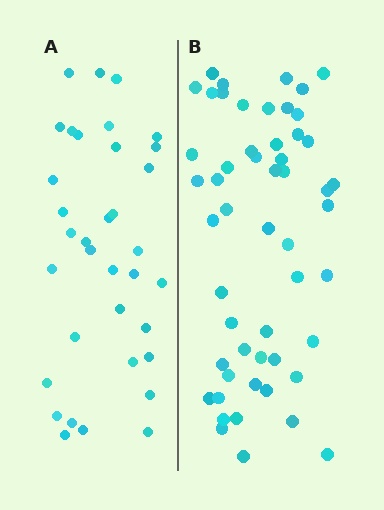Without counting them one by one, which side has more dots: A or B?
Region B (the right region) has more dots.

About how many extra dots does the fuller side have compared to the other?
Region B has approximately 20 more dots than region A.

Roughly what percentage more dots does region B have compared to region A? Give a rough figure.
About 50% more.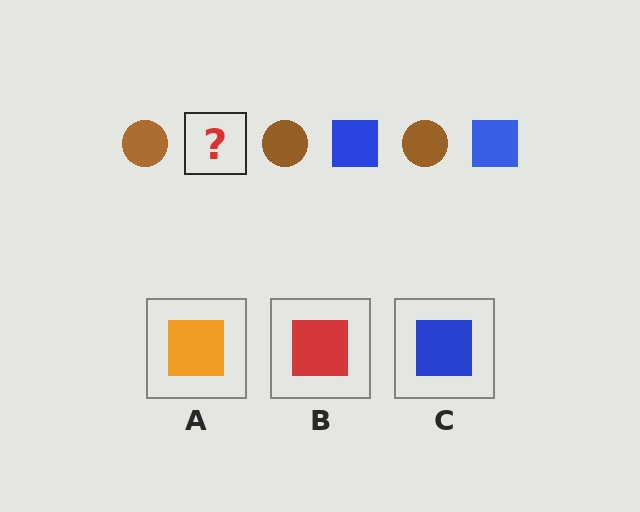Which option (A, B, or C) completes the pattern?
C.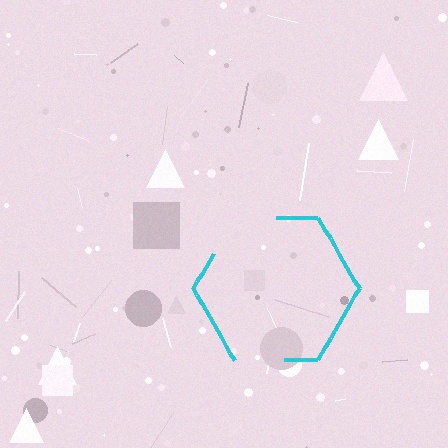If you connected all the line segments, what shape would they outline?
They would outline a hexagon.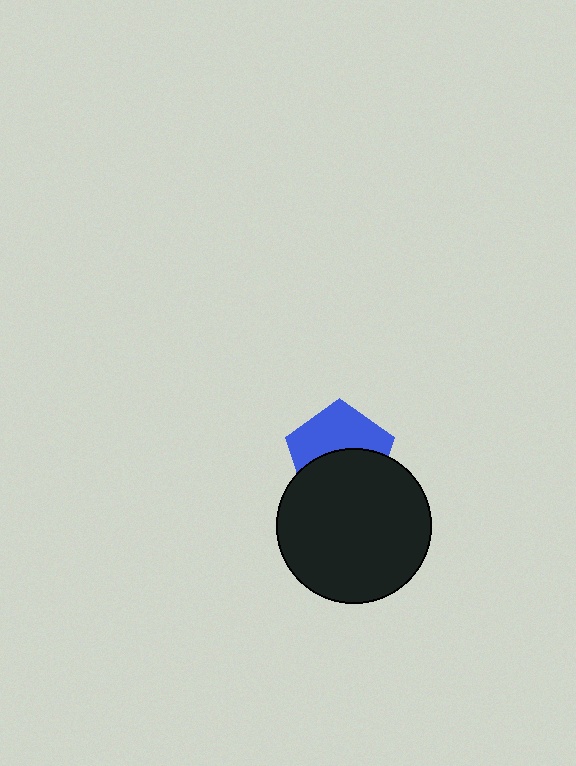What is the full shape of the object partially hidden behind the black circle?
The partially hidden object is a blue pentagon.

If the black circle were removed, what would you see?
You would see the complete blue pentagon.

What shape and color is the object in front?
The object in front is a black circle.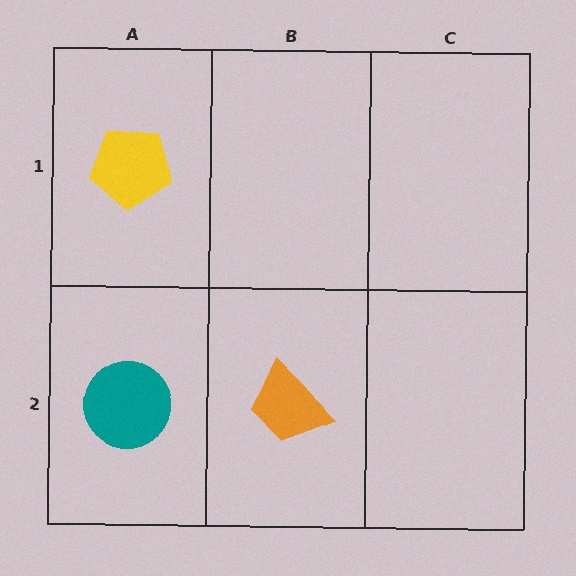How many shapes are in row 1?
1 shape.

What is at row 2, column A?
A teal circle.